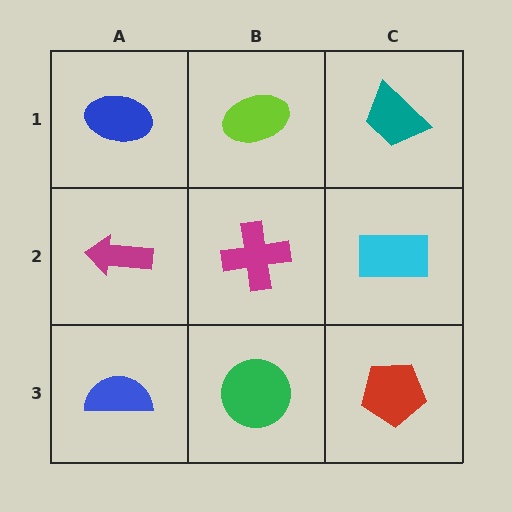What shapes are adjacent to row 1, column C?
A cyan rectangle (row 2, column C), a lime ellipse (row 1, column B).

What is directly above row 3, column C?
A cyan rectangle.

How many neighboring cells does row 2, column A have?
3.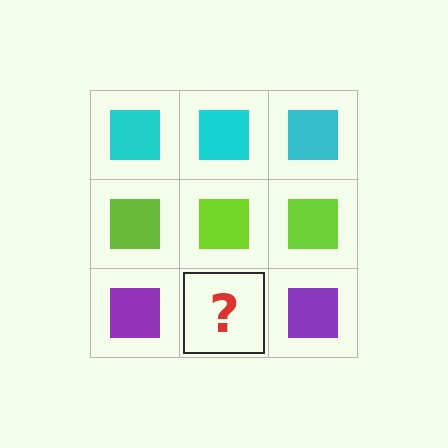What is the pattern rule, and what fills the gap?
The rule is that each row has a consistent color. The gap should be filled with a purple square.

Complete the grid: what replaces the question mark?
The question mark should be replaced with a purple square.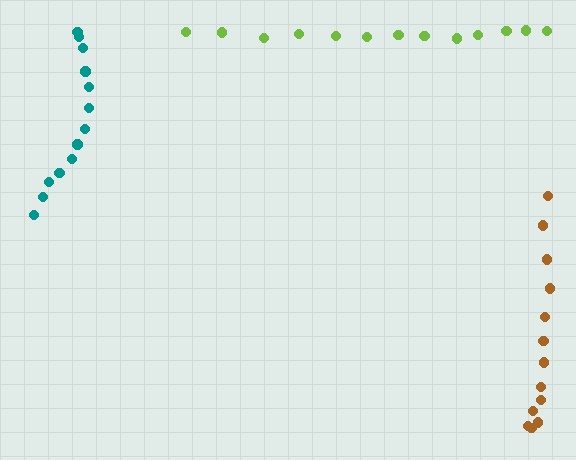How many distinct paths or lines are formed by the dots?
There are 3 distinct paths.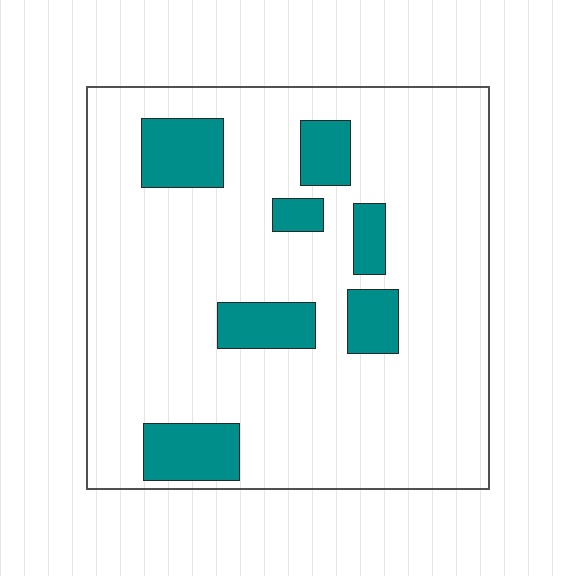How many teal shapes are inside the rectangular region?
7.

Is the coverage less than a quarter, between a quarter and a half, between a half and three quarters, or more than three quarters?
Less than a quarter.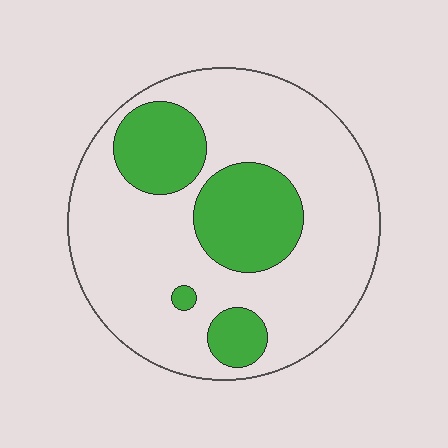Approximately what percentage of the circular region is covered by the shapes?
Approximately 25%.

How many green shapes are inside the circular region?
4.